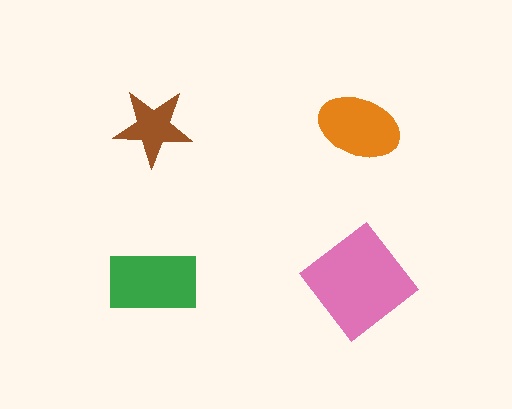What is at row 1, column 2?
An orange ellipse.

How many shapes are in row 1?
2 shapes.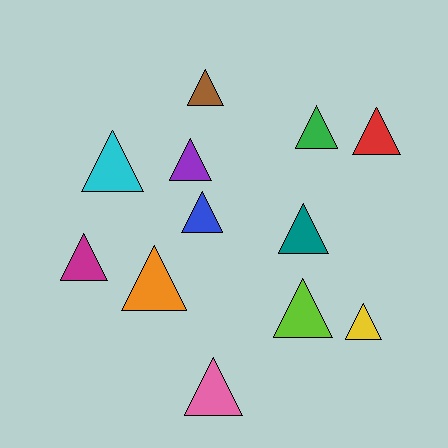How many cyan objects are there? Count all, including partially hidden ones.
There is 1 cyan object.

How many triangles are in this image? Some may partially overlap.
There are 12 triangles.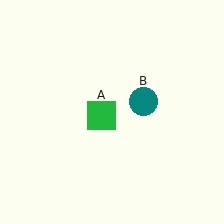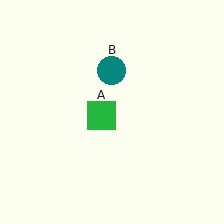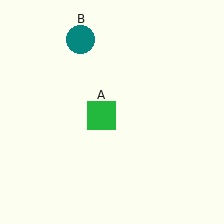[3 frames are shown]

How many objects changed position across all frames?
1 object changed position: teal circle (object B).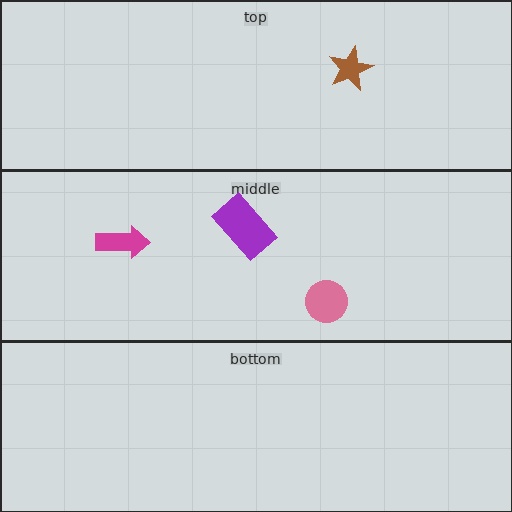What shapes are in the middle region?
The purple rectangle, the pink circle, the magenta arrow.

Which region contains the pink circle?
The middle region.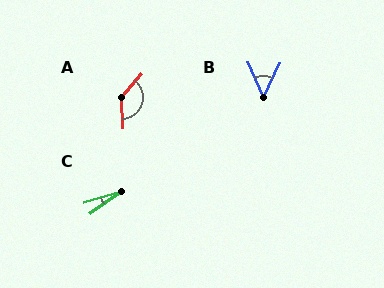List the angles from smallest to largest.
C (18°), B (49°), A (137°).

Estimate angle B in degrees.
Approximately 49 degrees.